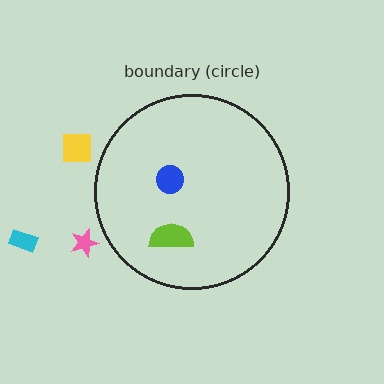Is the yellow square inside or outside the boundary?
Outside.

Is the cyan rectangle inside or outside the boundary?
Outside.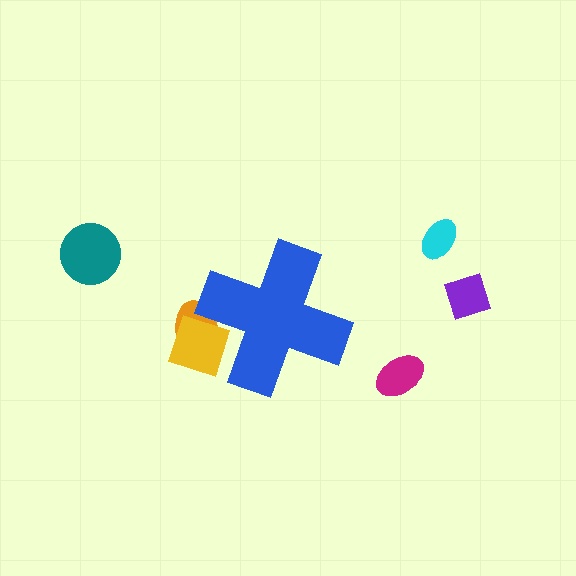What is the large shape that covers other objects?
A blue cross.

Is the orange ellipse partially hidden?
Yes, the orange ellipse is partially hidden behind the blue cross.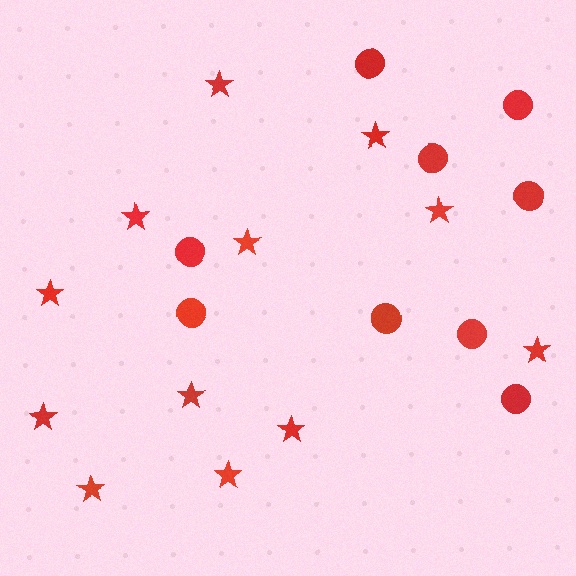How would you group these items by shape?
There are 2 groups: one group of stars (12) and one group of circles (9).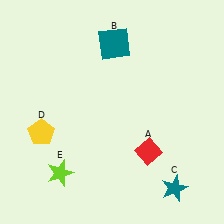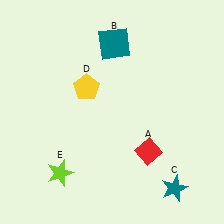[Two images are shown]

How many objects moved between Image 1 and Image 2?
1 object moved between the two images.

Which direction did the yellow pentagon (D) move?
The yellow pentagon (D) moved right.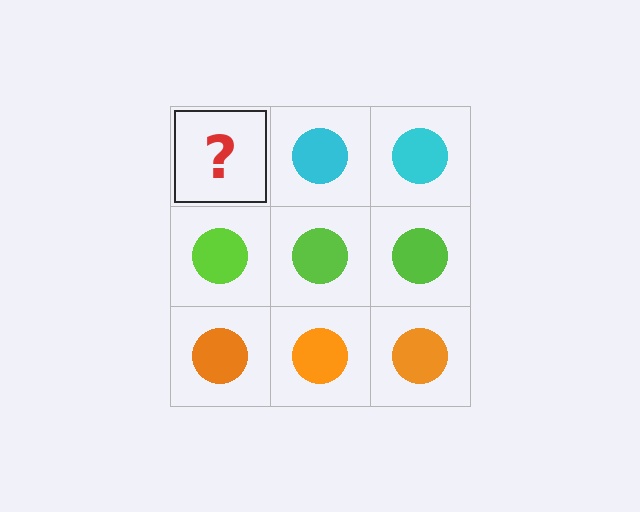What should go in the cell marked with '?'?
The missing cell should contain a cyan circle.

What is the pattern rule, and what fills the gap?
The rule is that each row has a consistent color. The gap should be filled with a cyan circle.